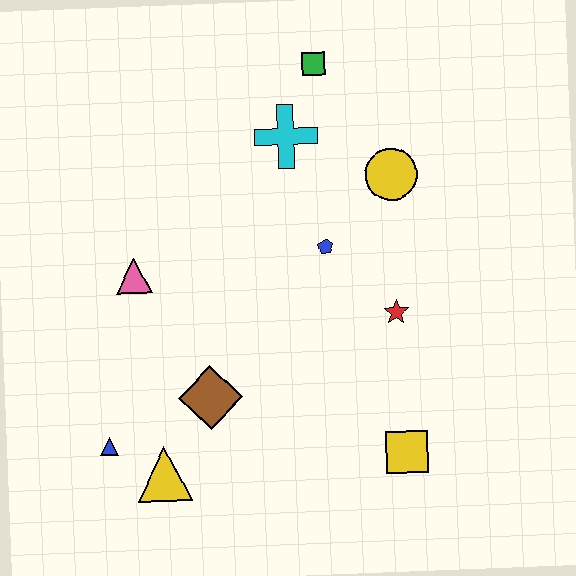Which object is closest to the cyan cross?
The green square is closest to the cyan cross.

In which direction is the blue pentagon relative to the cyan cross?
The blue pentagon is below the cyan cross.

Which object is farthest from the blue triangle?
The green square is farthest from the blue triangle.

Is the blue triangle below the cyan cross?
Yes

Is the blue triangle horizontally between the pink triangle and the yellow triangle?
No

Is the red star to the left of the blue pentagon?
No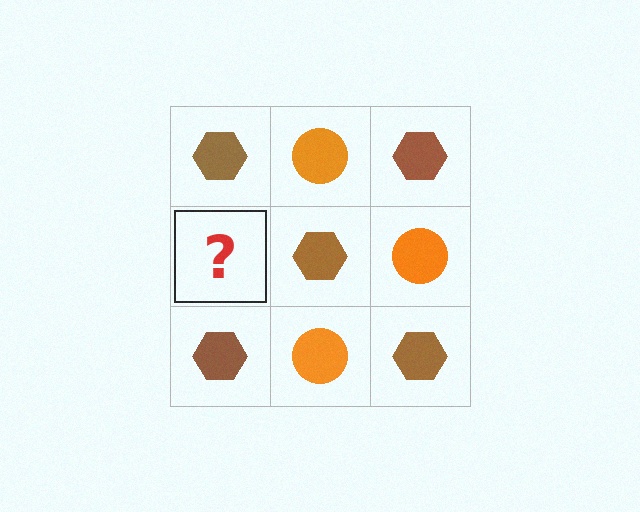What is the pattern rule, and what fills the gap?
The rule is that it alternates brown hexagon and orange circle in a checkerboard pattern. The gap should be filled with an orange circle.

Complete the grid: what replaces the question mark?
The question mark should be replaced with an orange circle.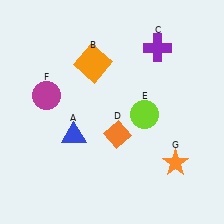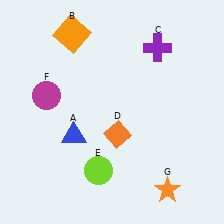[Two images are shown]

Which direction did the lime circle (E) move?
The lime circle (E) moved down.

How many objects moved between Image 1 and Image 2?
3 objects moved between the two images.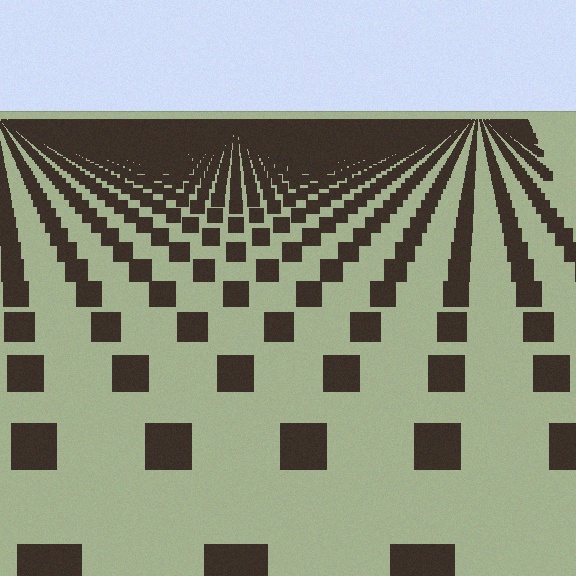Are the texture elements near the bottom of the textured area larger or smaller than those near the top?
Larger. Near the bottom, elements are closer to the viewer and appear at a bigger on-screen size.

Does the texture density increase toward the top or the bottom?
Density increases toward the top.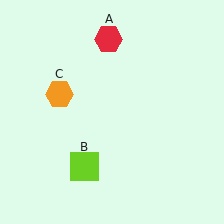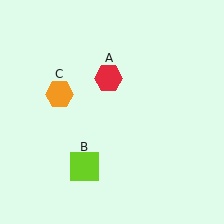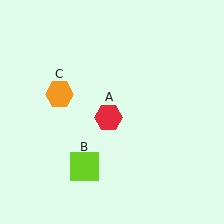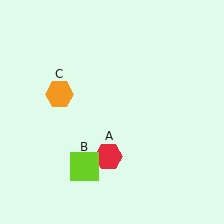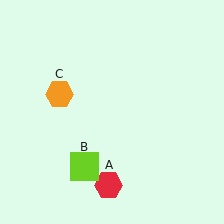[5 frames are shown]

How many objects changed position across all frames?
1 object changed position: red hexagon (object A).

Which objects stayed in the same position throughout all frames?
Lime square (object B) and orange hexagon (object C) remained stationary.